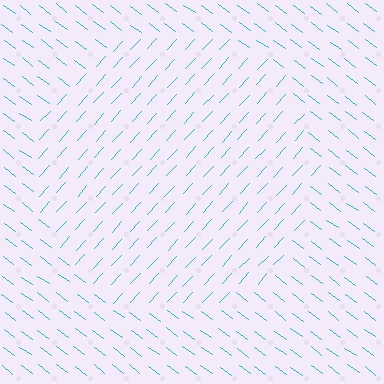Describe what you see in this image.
The image is filled with small cyan line segments. A circle region in the image has lines oriented differently from the surrounding lines, creating a visible texture boundary.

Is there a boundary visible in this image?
Yes, there is a texture boundary formed by a change in line orientation.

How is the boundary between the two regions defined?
The boundary is defined purely by a change in line orientation (approximately 84 degrees difference). All lines are the same color and thickness.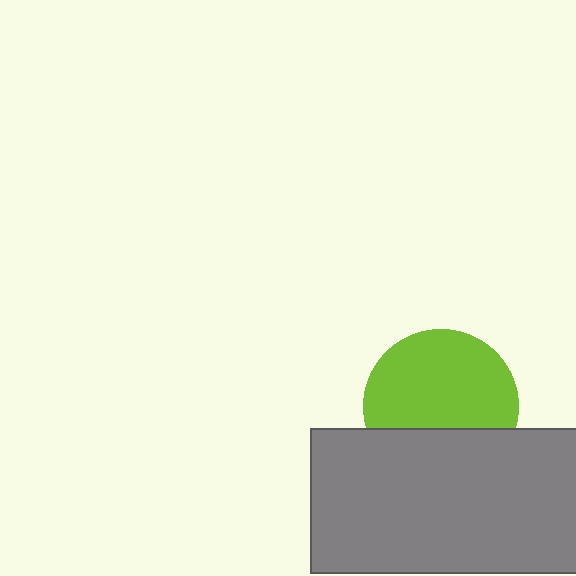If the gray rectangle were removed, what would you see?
You would see the complete lime circle.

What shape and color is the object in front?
The object in front is a gray rectangle.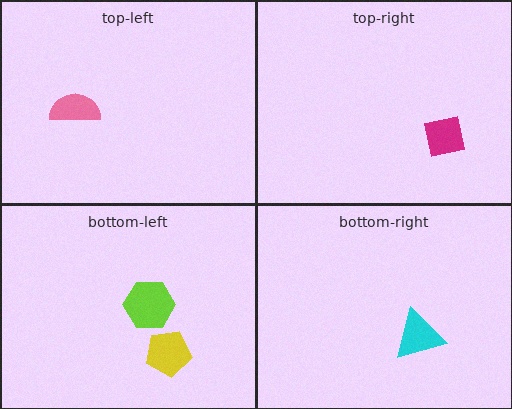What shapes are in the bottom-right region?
The cyan triangle.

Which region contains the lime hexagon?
The bottom-left region.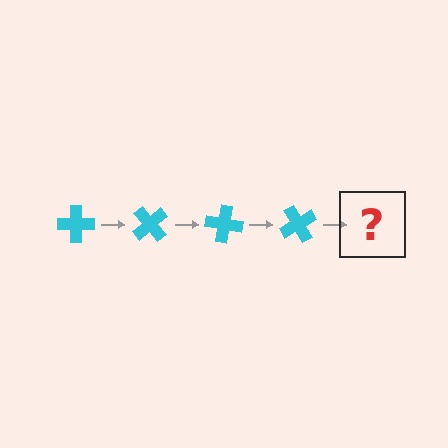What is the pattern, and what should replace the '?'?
The pattern is that the cross rotates 50 degrees each step. The '?' should be a cyan cross rotated 200 degrees.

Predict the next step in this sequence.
The next step is a cyan cross rotated 200 degrees.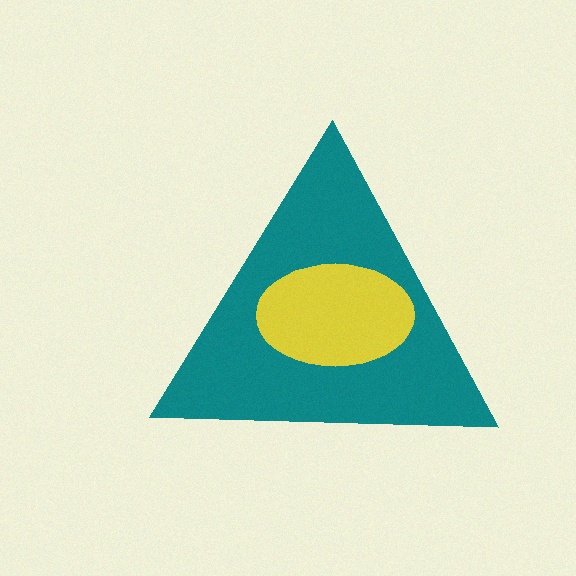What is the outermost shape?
The teal triangle.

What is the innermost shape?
The yellow ellipse.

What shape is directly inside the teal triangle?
The yellow ellipse.